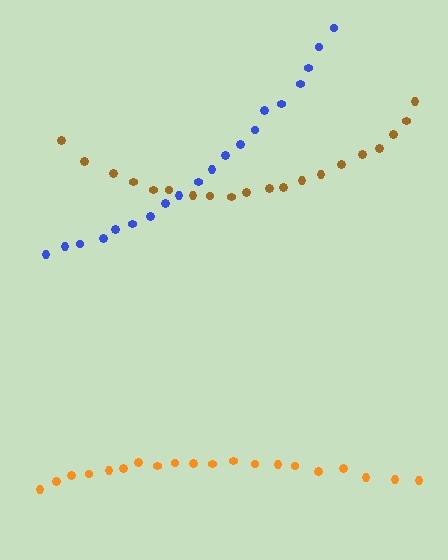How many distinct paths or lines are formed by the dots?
There are 3 distinct paths.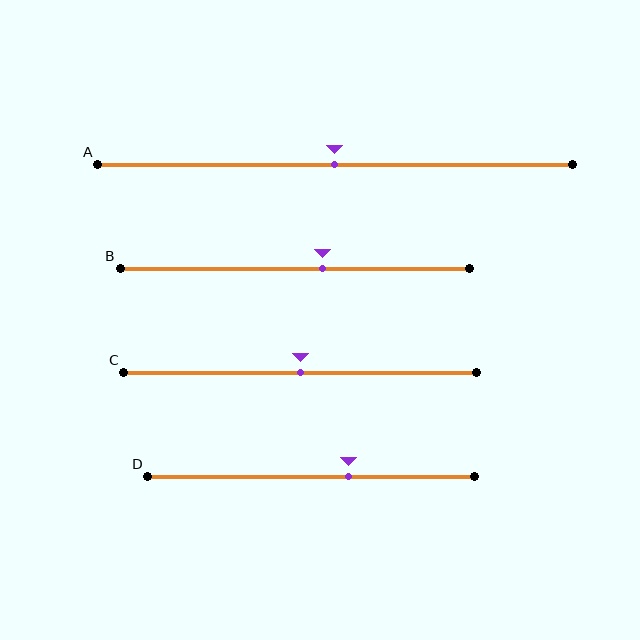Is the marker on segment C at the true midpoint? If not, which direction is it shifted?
Yes, the marker on segment C is at the true midpoint.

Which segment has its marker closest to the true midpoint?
Segment A has its marker closest to the true midpoint.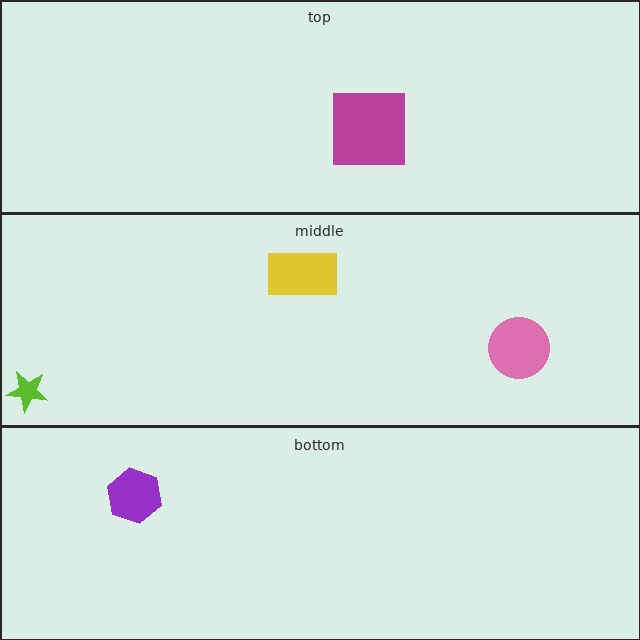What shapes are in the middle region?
The lime star, the yellow rectangle, the pink circle.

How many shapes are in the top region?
1.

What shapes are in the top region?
The magenta square.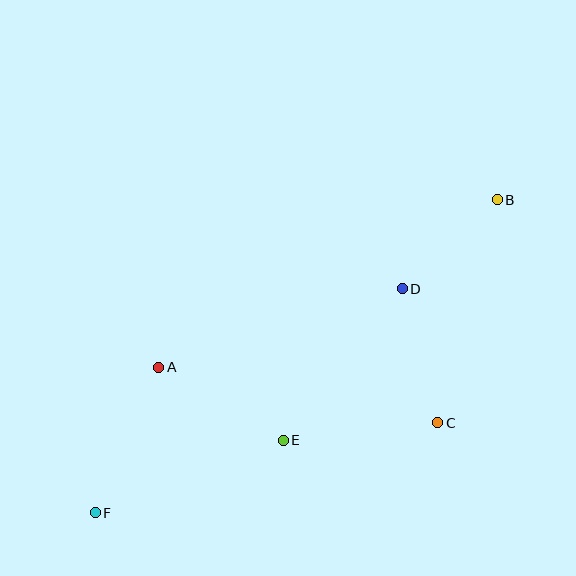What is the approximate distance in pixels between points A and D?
The distance between A and D is approximately 256 pixels.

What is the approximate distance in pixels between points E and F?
The distance between E and F is approximately 201 pixels.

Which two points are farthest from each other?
Points B and F are farthest from each other.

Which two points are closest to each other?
Points B and D are closest to each other.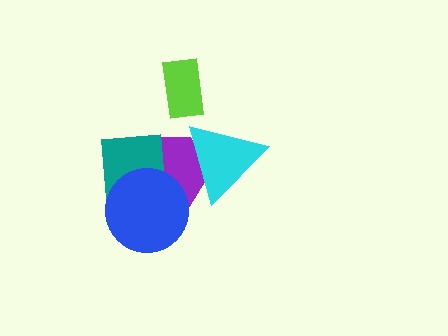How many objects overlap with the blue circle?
2 objects overlap with the blue circle.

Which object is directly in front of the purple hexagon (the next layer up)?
The teal square is directly in front of the purple hexagon.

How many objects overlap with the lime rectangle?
0 objects overlap with the lime rectangle.